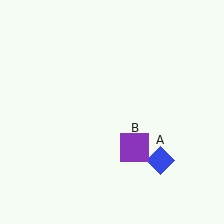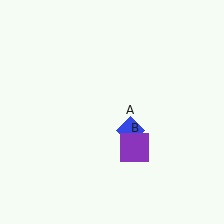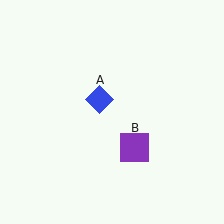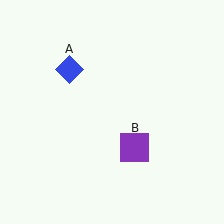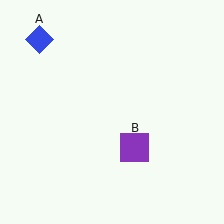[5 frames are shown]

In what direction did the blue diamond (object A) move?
The blue diamond (object A) moved up and to the left.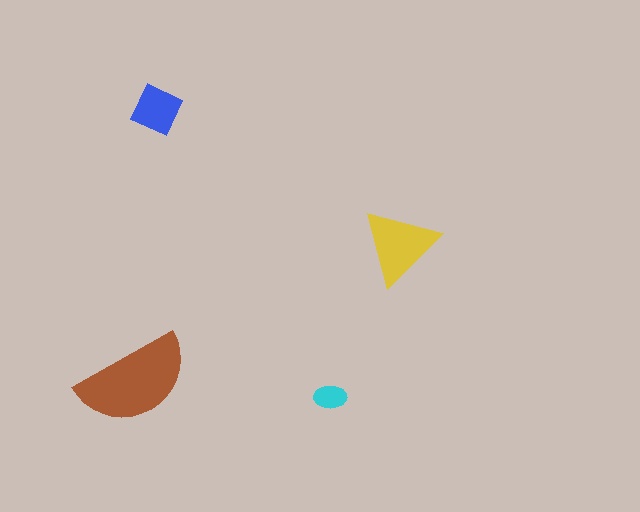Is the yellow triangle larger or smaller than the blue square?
Larger.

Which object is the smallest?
The cyan ellipse.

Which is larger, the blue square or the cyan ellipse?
The blue square.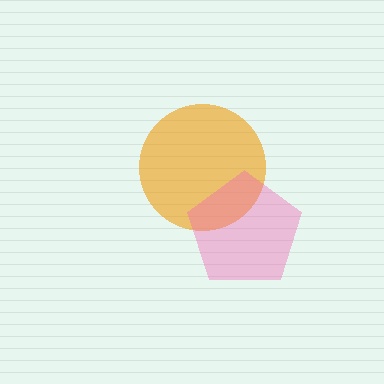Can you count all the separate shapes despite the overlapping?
Yes, there are 2 separate shapes.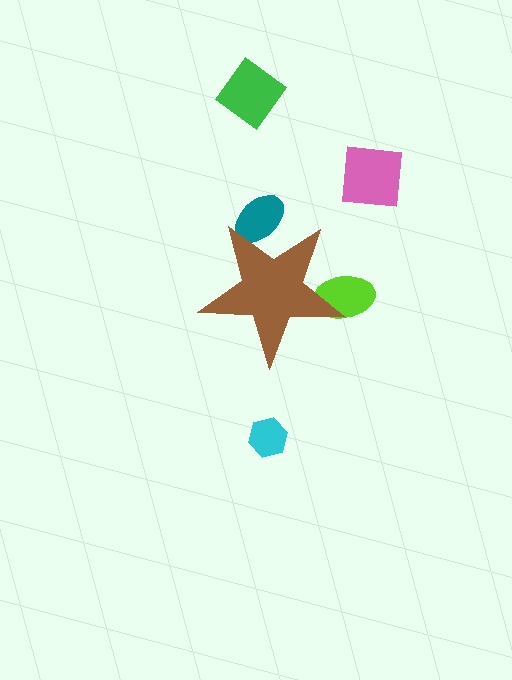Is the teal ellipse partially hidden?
Yes, the teal ellipse is partially hidden behind the brown star.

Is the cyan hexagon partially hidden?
No, the cyan hexagon is fully visible.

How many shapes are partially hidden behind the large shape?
2 shapes are partially hidden.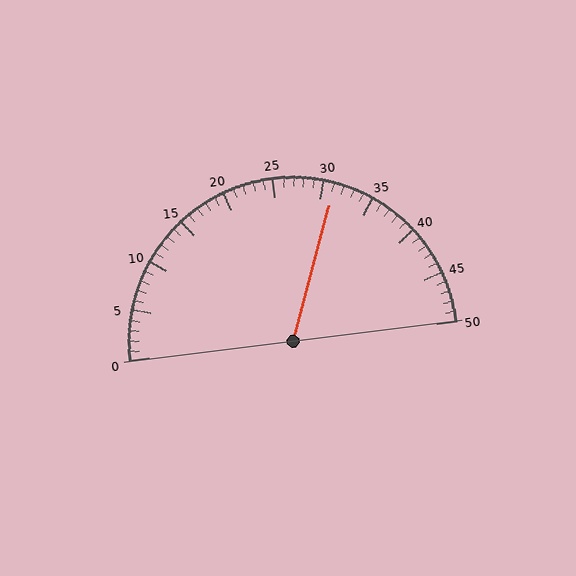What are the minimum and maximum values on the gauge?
The gauge ranges from 0 to 50.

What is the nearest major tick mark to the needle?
The nearest major tick mark is 30.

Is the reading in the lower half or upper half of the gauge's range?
The reading is in the upper half of the range (0 to 50).